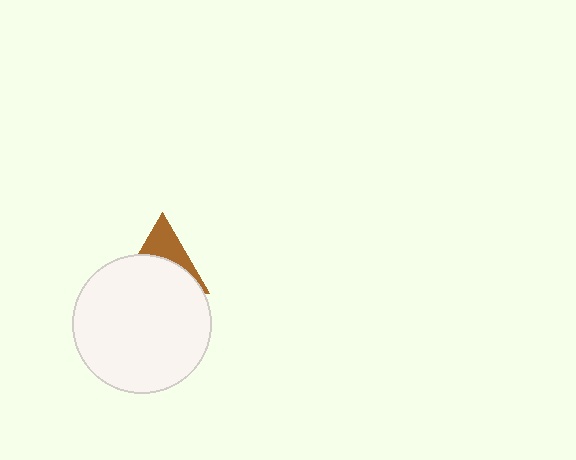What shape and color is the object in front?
The object in front is a white circle.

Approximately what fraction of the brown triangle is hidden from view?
Roughly 62% of the brown triangle is hidden behind the white circle.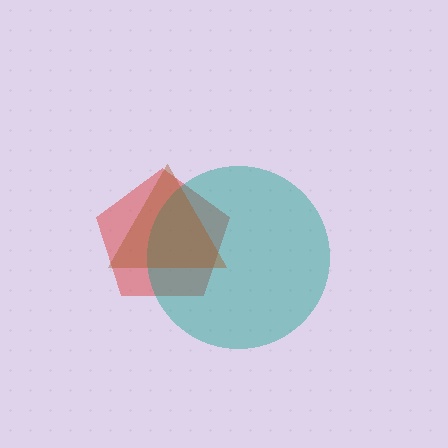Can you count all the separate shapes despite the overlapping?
Yes, there are 3 separate shapes.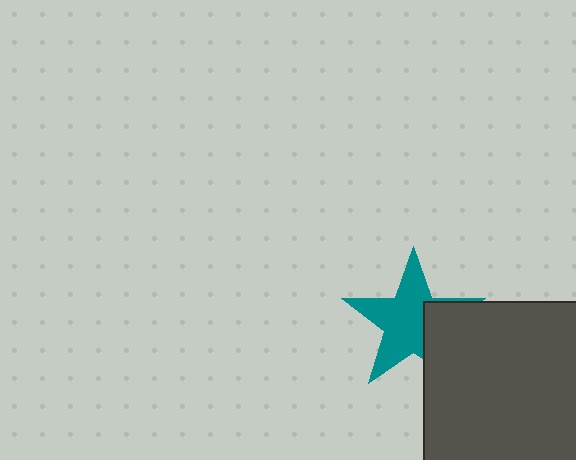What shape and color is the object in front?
The object in front is a dark gray square.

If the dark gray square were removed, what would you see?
You would see the complete teal star.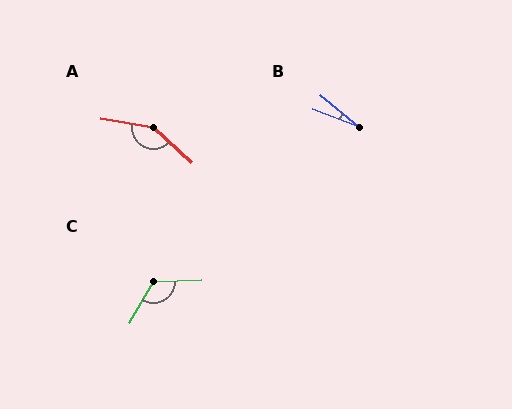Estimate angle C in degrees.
Approximately 123 degrees.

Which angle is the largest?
A, at approximately 147 degrees.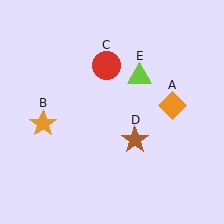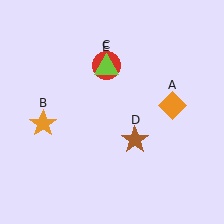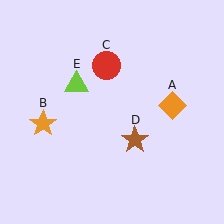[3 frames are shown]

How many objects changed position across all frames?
1 object changed position: lime triangle (object E).